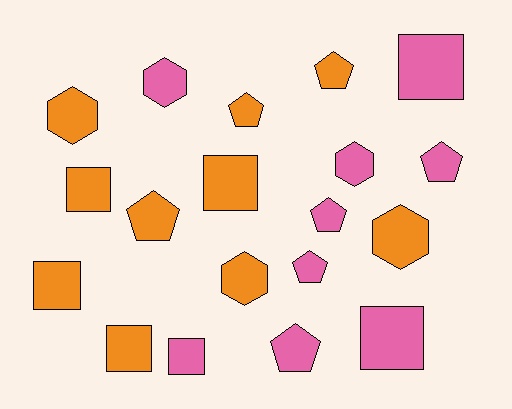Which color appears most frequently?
Orange, with 10 objects.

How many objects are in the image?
There are 19 objects.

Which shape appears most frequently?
Square, with 7 objects.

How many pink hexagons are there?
There are 2 pink hexagons.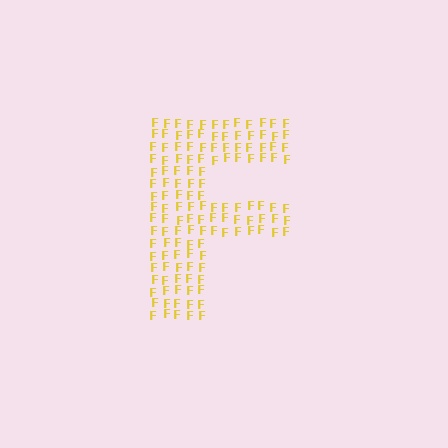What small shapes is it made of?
It is made of small letter F's.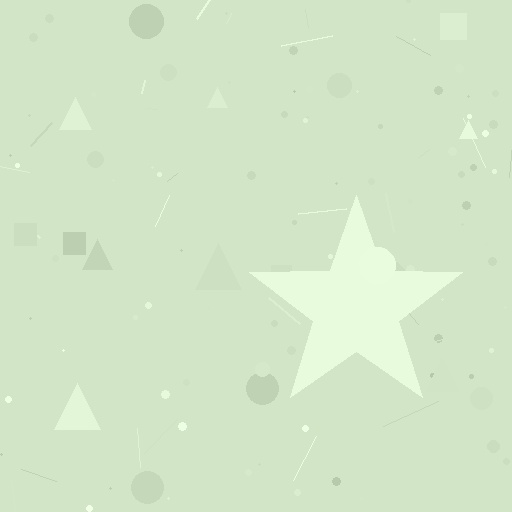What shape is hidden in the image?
A star is hidden in the image.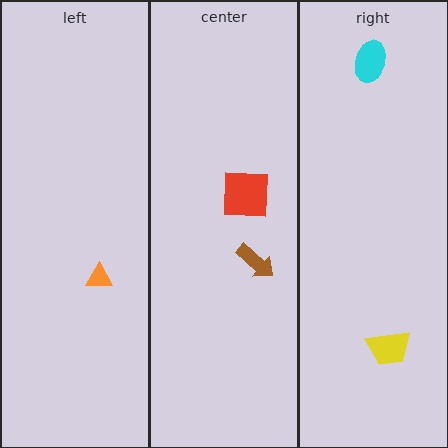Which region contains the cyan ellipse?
The right region.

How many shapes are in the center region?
2.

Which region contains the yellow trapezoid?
The right region.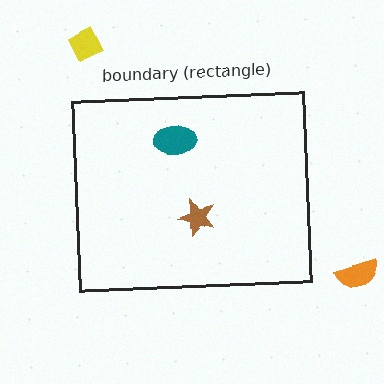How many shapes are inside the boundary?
2 inside, 2 outside.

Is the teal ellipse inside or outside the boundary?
Inside.